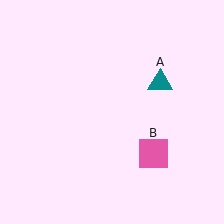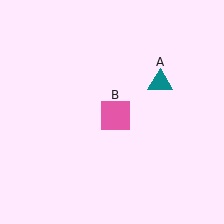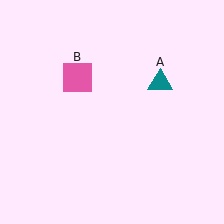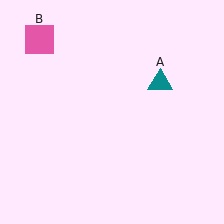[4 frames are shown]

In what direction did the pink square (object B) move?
The pink square (object B) moved up and to the left.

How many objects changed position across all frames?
1 object changed position: pink square (object B).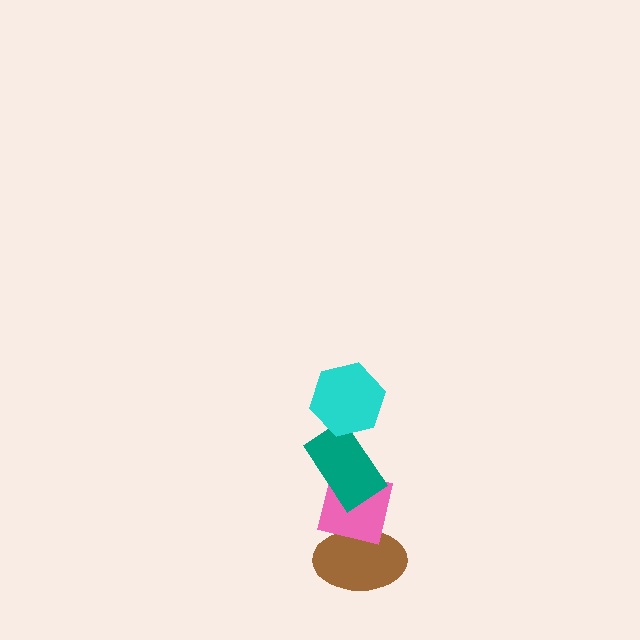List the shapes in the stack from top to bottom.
From top to bottom: the cyan hexagon, the teal rectangle, the pink square, the brown ellipse.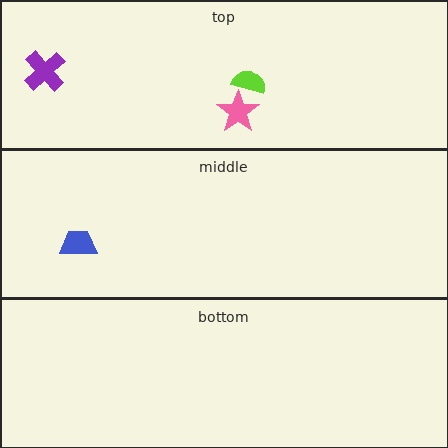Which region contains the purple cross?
The top region.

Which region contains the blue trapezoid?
The middle region.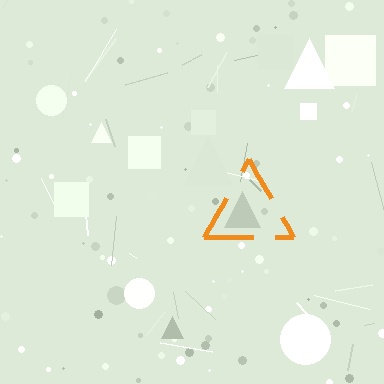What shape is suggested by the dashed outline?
The dashed outline suggests a triangle.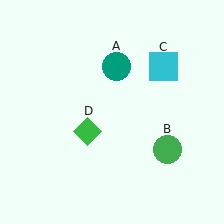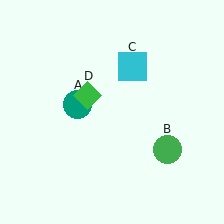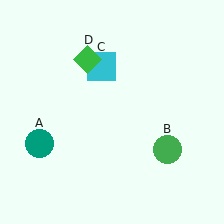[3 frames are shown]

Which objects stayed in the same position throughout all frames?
Green circle (object B) remained stationary.